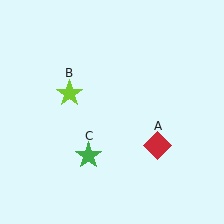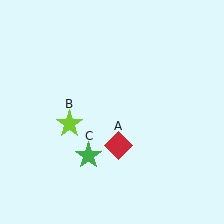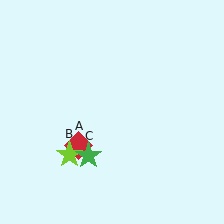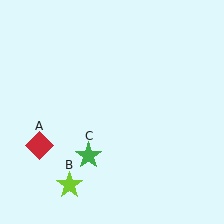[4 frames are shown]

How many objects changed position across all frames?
2 objects changed position: red diamond (object A), lime star (object B).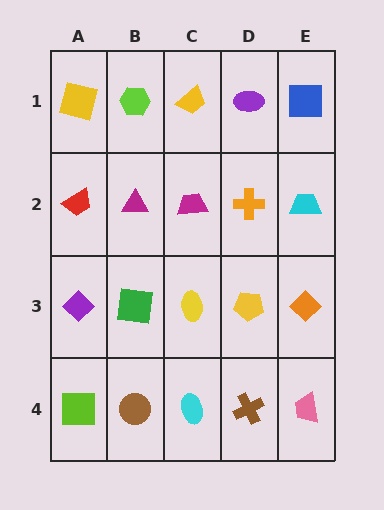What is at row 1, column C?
A yellow trapezoid.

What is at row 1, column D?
A purple ellipse.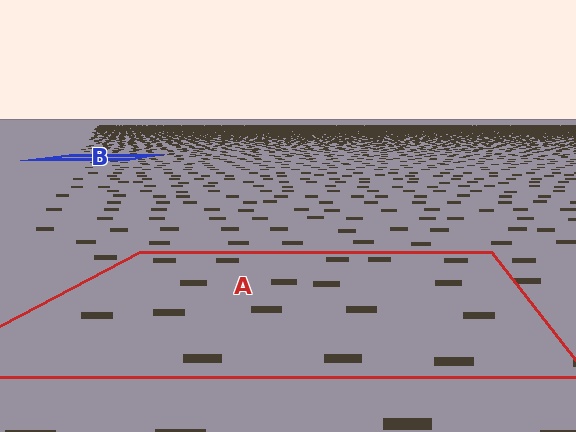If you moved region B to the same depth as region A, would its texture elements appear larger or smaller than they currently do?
They would appear larger. At a closer depth, the same texture elements are projected at a bigger on-screen size.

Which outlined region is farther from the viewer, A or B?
Region B is farther from the viewer — the texture elements inside it appear smaller and more densely packed.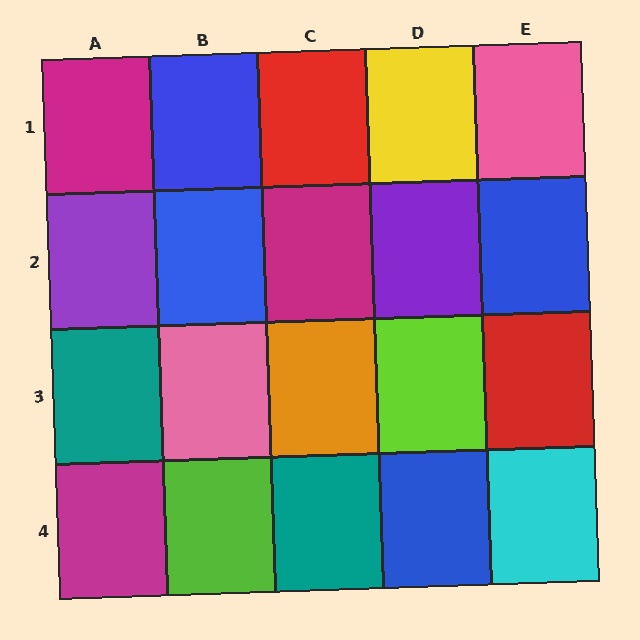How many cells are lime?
2 cells are lime.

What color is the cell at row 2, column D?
Purple.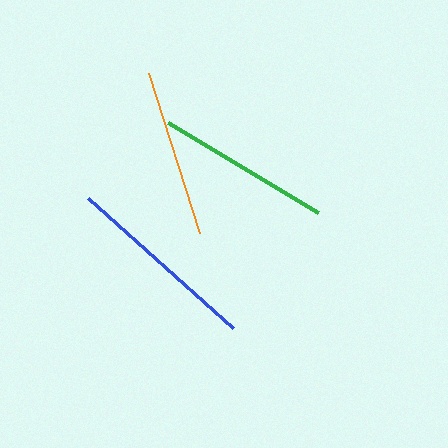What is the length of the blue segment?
The blue segment is approximately 194 pixels long.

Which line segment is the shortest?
The orange line is the shortest at approximately 168 pixels.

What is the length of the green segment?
The green segment is approximately 175 pixels long.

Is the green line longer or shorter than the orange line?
The green line is longer than the orange line.